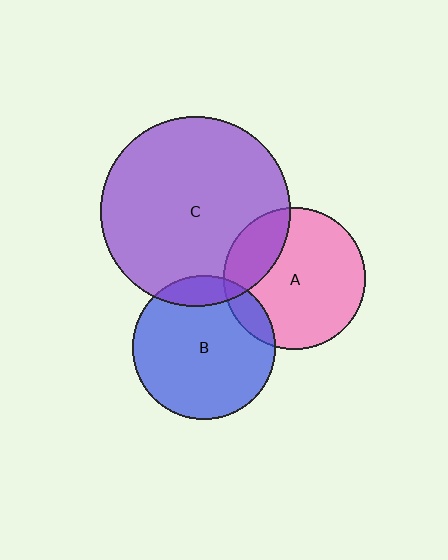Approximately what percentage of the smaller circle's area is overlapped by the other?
Approximately 10%.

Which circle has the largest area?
Circle C (purple).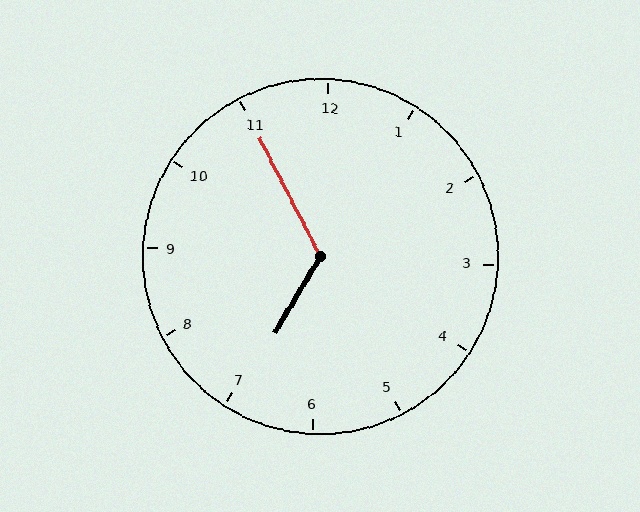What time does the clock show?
6:55.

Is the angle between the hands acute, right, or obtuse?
It is obtuse.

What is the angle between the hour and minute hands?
Approximately 122 degrees.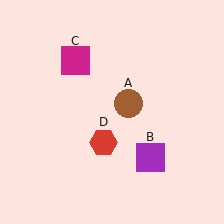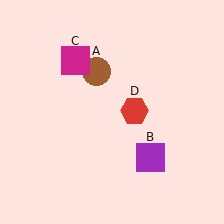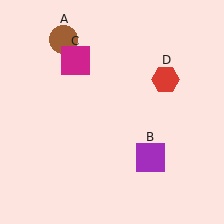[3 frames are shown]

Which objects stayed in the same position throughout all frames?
Purple square (object B) and magenta square (object C) remained stationary.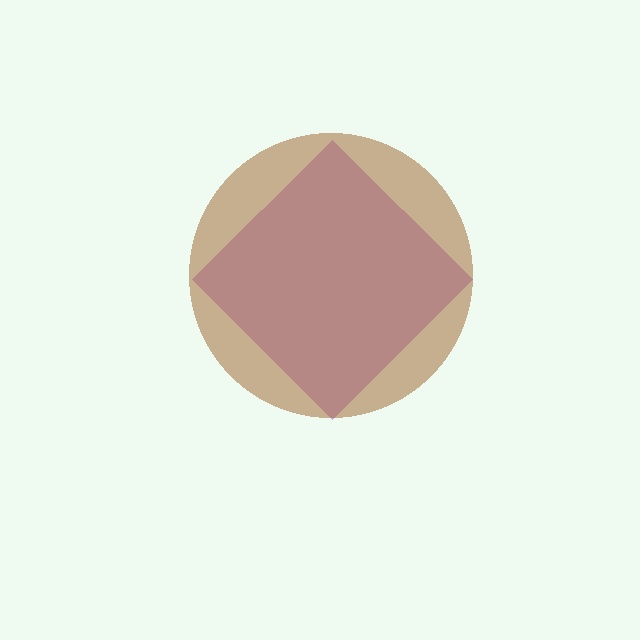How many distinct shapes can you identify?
There are 2 distinct shapes: a purple diamond, a brown circle.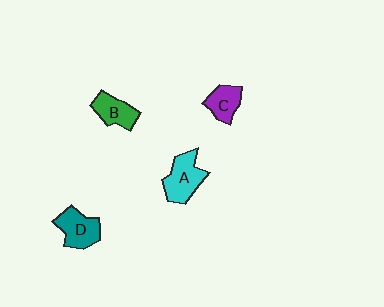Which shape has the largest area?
Shape A (cyan).